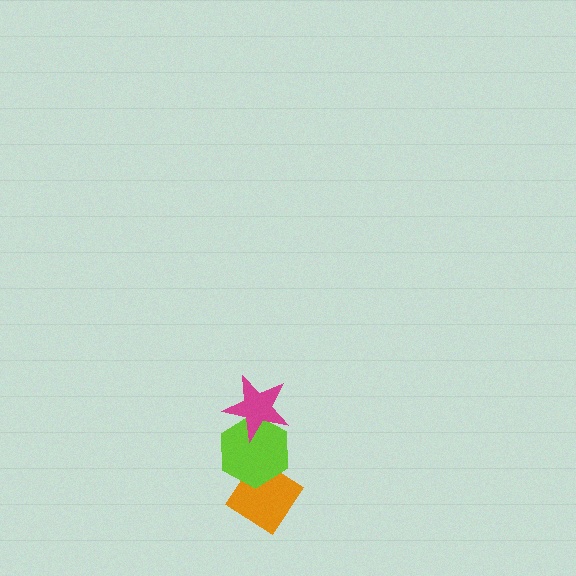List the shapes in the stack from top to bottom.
From top to bottom: the magenta star, the lime hexagon, the orange diamond.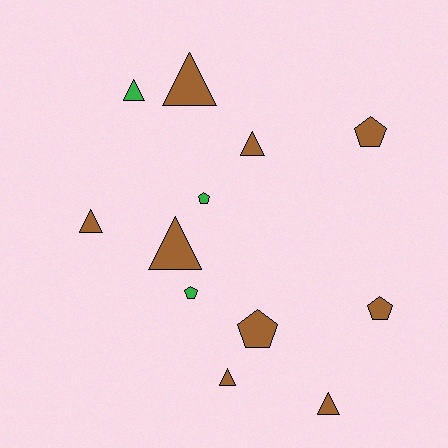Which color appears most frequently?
Brown, with 9 objects.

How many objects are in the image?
There are 12 objects.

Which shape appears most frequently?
Triangle, with 7 objects.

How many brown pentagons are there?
There are 3 brown pentagons.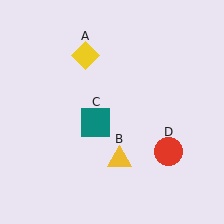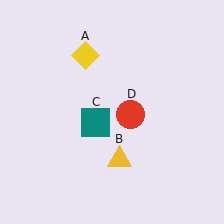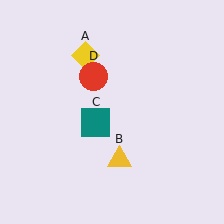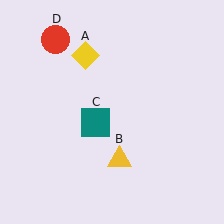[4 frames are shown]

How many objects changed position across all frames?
1 object changed position: red circle (object D).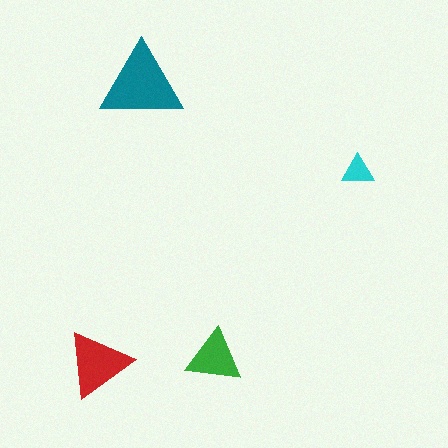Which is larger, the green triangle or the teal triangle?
The teal one.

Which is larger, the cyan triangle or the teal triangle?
The teal one.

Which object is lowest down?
The red triangle is bottommost.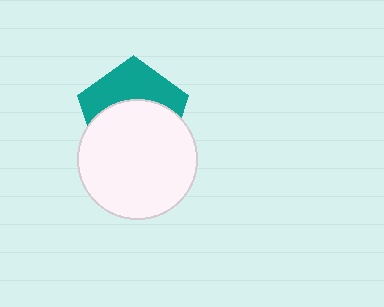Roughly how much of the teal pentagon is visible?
A small part of it is visible (roughly 43%).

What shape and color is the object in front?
The object in front is a white circle.